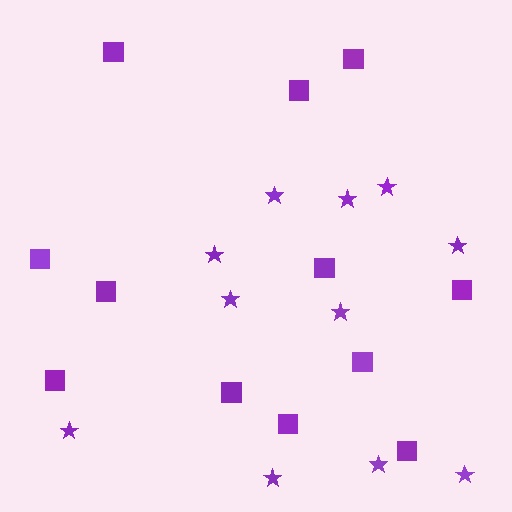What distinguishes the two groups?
There are 2 groups: one group of squares (12) and one group of stars (11).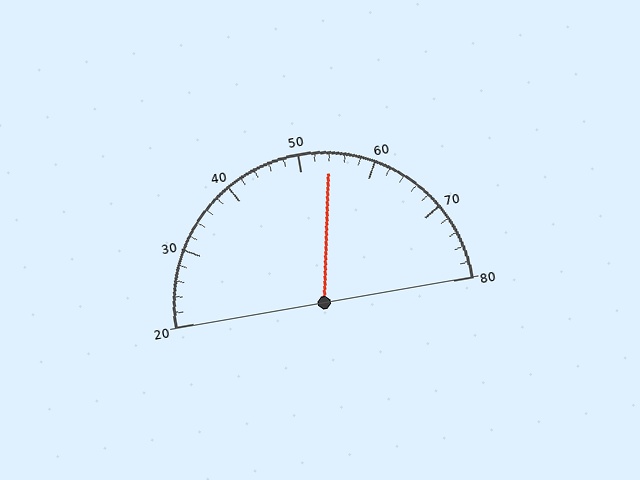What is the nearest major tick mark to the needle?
The nearest major tick mark is 50.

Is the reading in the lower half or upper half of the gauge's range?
The reading is in the upper half of the range (20 to 80).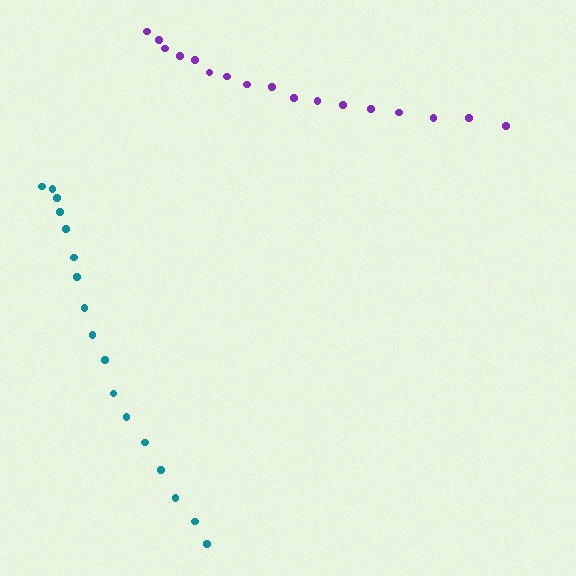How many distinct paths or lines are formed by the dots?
There are 2 distinct paths.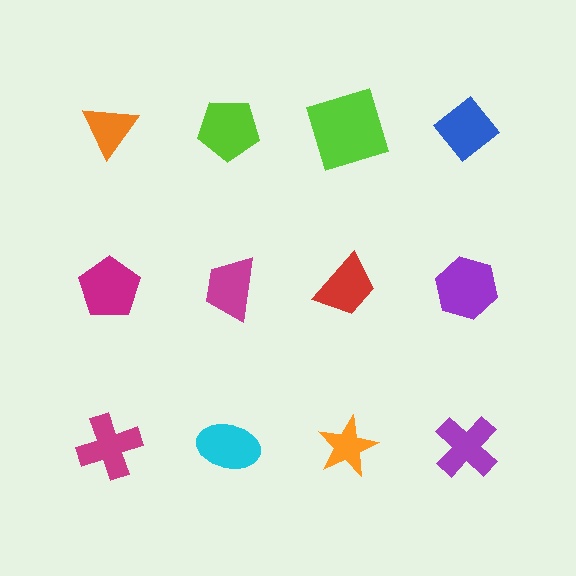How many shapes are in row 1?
4 shapes.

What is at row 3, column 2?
A cyan ellipse.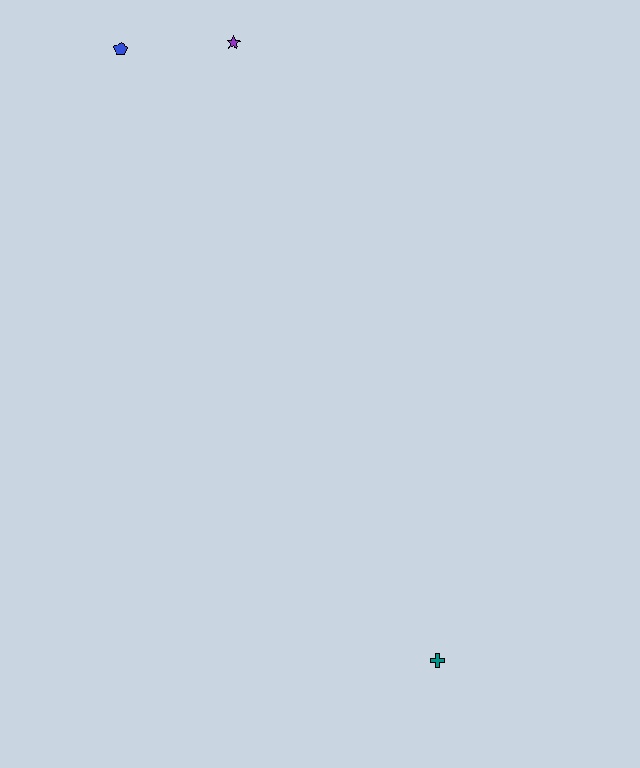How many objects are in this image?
There are 3 objects.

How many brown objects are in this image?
There are no brown objects.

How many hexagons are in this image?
There are no hexagons.